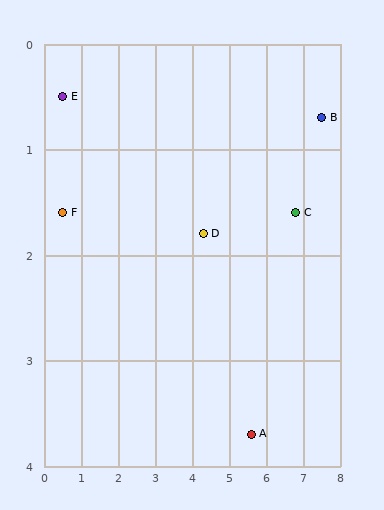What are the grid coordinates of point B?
Point B is at approximately (7.5, 0.7).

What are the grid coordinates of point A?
Point A is at approximately (5.6, 3.7).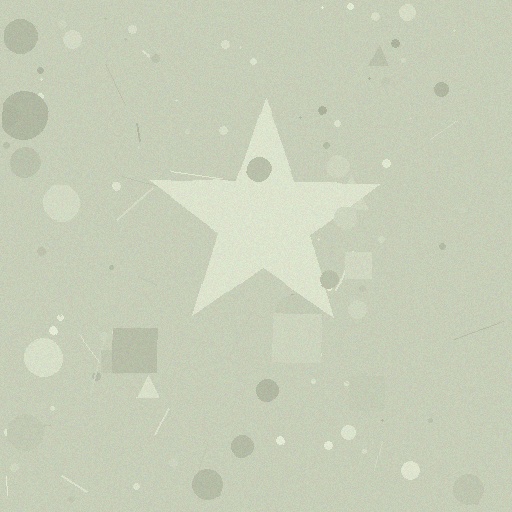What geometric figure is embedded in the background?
A star is embedded in the background.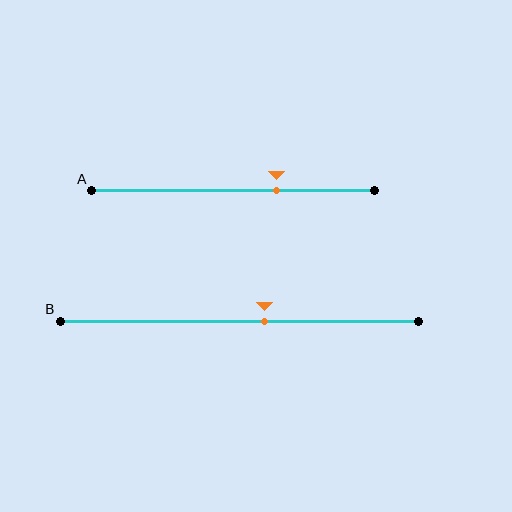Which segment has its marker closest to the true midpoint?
Segment B has its marker closest to the true midpoint.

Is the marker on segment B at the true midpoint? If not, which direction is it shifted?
No, the marker on segment B is shifted to the right by about 7% of the segment length.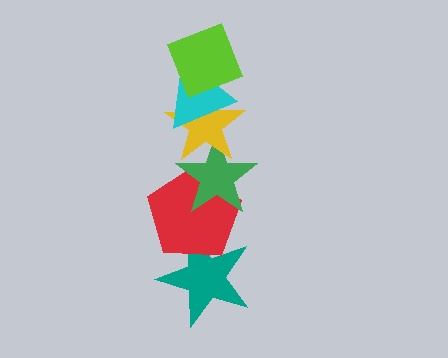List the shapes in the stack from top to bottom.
From top to bottom: the lime diamond, the cyan triangle, the yellow star, the green star, the red pentagon, the teal star.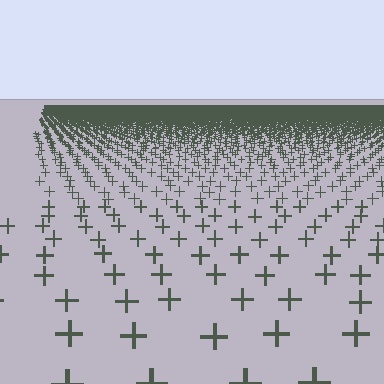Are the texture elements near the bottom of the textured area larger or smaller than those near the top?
Larger. Near the bottom, elements are closer to the viewer and appear at a bigger on-screen size.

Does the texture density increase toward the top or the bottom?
Density increases toward the top.